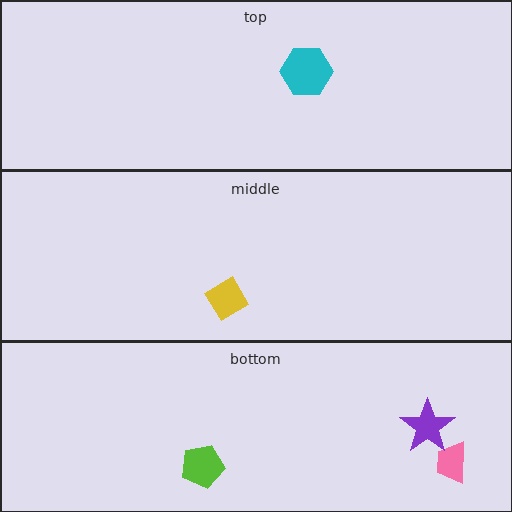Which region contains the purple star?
The bottom region.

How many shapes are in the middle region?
1.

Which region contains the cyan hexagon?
The top region.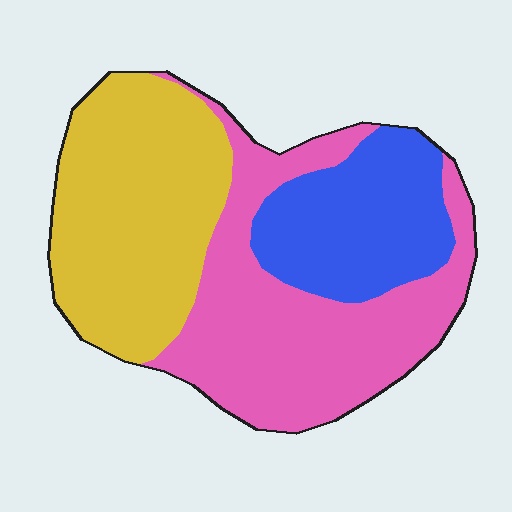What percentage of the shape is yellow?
Yellow covers 37% of the shape.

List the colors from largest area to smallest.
From largest to smallest: pink, yellow, blue.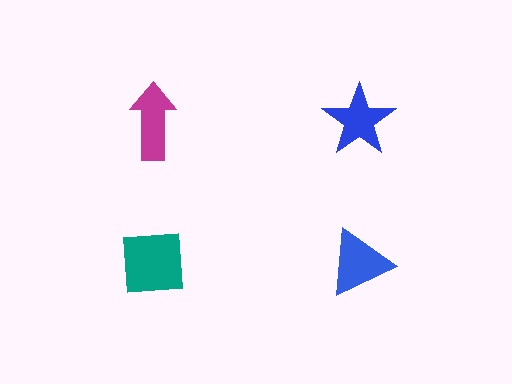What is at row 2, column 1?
A teal square.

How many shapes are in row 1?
2 shapes.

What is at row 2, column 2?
A blue triangle.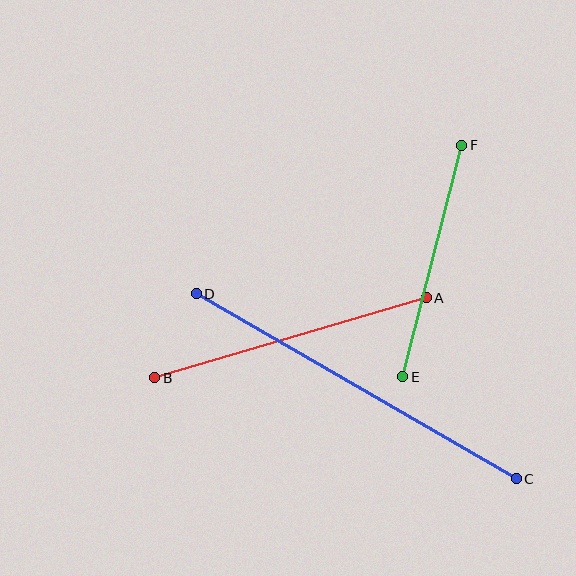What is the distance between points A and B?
The distance is approximately 283 pixels.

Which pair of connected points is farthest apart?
Points C and D are farthest apart.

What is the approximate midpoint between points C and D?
The midpoint is at approximately (356, 386) pixels.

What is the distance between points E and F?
The distance is approximately 239 pixels.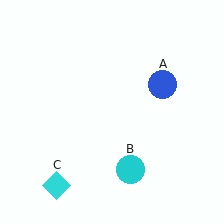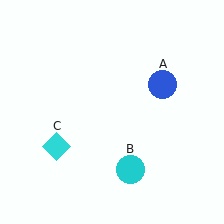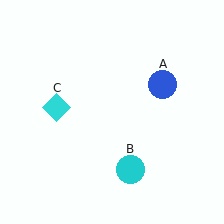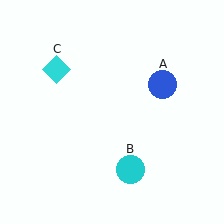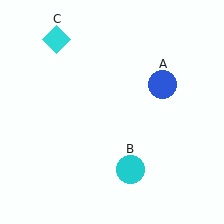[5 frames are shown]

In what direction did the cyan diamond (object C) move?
The cyan diamond (object C) moved up.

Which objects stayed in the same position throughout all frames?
Blue circle (object A) and cyan circle (object B) remained stationary.